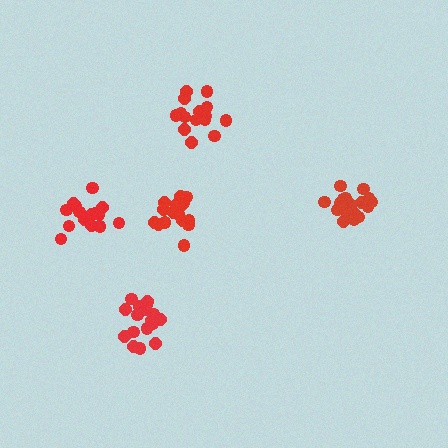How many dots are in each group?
Group 1: 17 dots, Group 2: 16 dots, Group 3: 15 dots, Group 4: 19 dots, Group 5: 17 dots (84 total).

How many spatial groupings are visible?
There are 5 spatial groupings.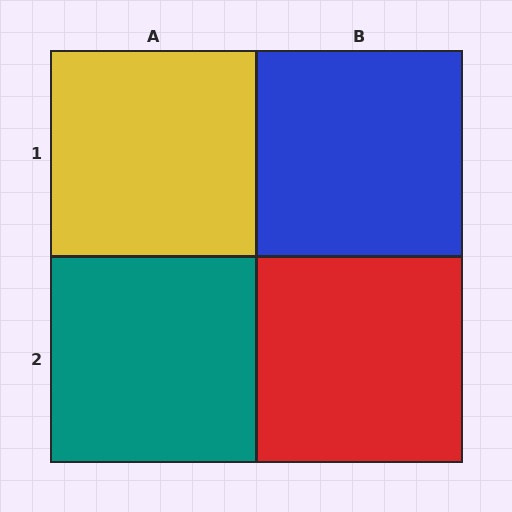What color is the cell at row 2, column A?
Teal.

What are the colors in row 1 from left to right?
Yellow, blue.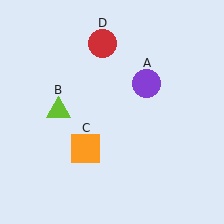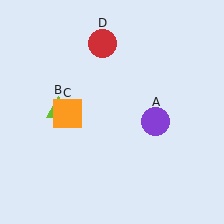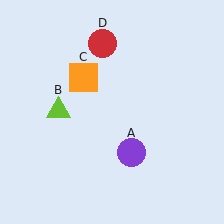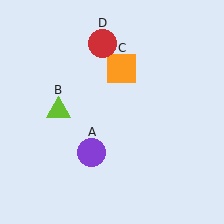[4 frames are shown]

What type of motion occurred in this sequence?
The purple circle (object A), orange square (object C) rotated clockwise around the center of the scene.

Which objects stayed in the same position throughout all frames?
Lime triangle (object B) and red circle (object D) remained stationary.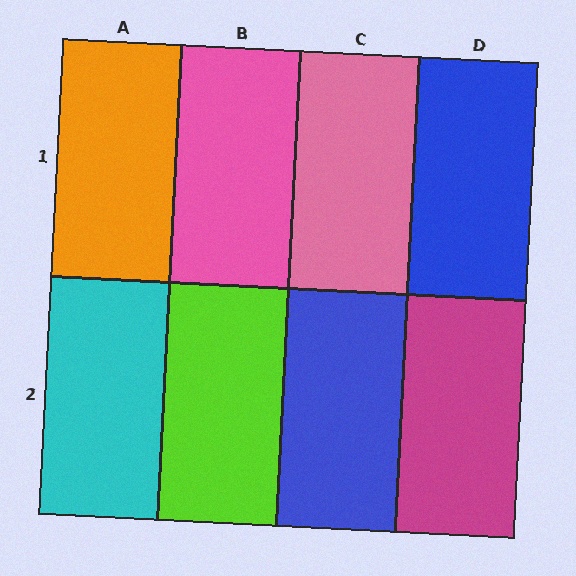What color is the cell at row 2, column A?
Cyan.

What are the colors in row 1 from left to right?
Orange, pink, pink, blue.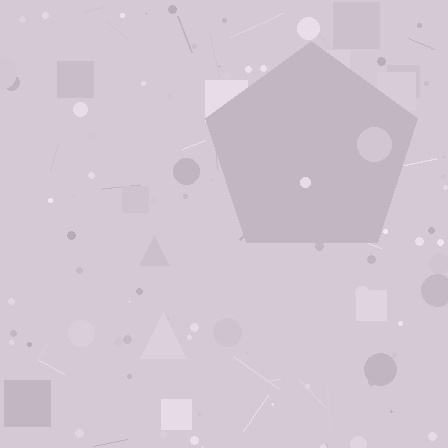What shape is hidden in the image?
A pentagon is hidden in the image.